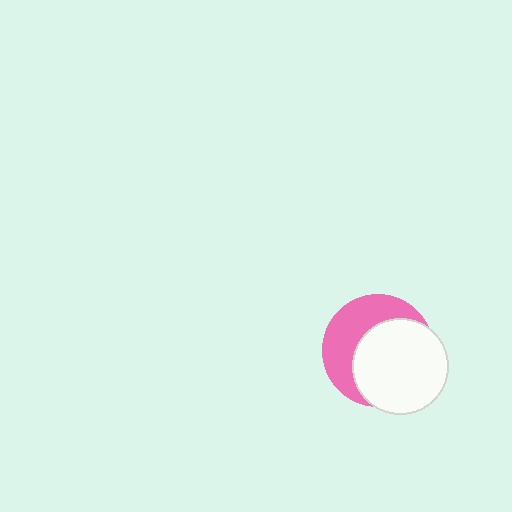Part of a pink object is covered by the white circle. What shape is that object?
It is a circle.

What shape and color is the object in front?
The object in front is a white circle.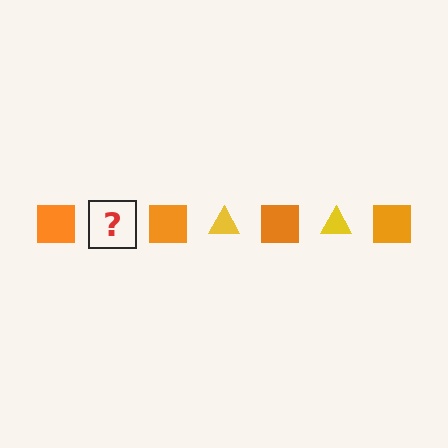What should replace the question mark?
The question mark should be replaced with a yellow triangle.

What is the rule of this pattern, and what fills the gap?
The rule is that the pattern alternates between orange square and yellow triangle. The gap should be filled with a yellow triangle.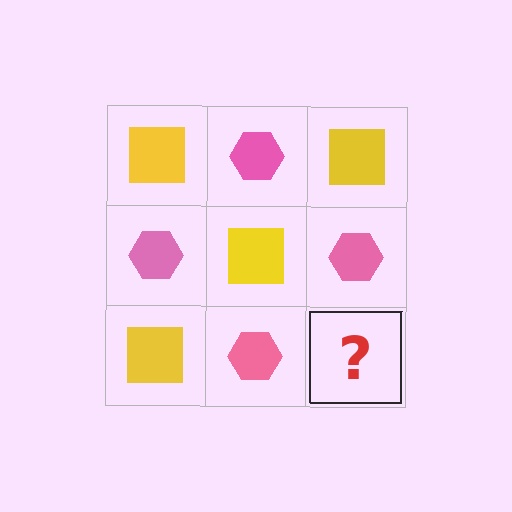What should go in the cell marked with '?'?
The missing cell should contain a yellow square.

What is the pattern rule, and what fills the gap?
The rule is that it alternates yellow square and pink hexagon in a checkerboard pattern. The gap should be filled with a yellow square.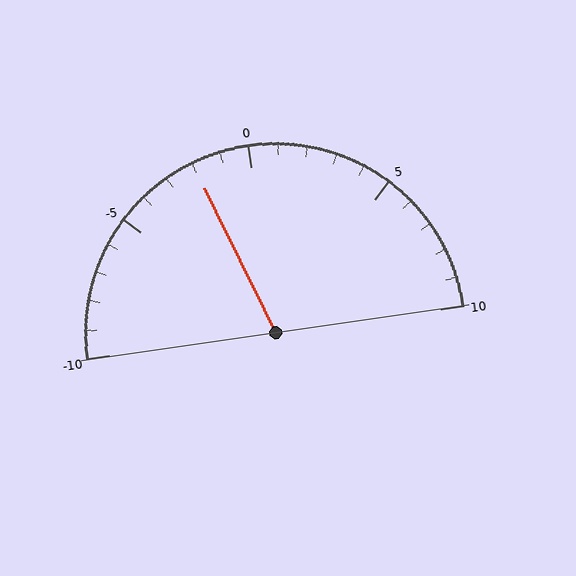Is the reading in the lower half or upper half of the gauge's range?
The reading is in the lower half of the range (-10 to 10).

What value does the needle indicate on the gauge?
The needle indicates approximately -2.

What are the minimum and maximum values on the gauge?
The gauge ranges from -10 to 10.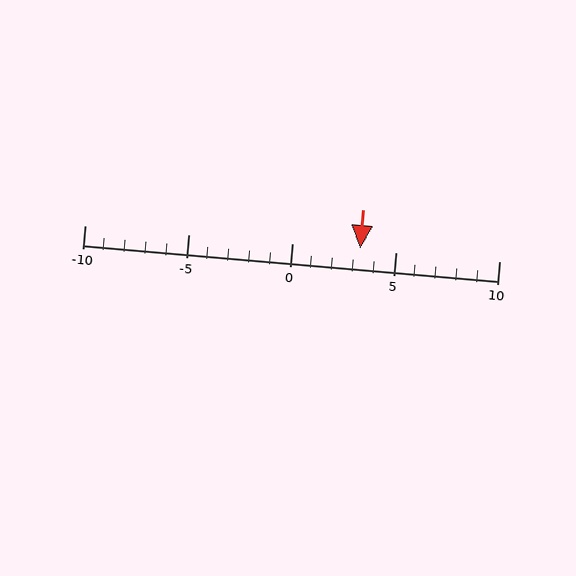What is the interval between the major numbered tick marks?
The major tick marks are spaced 5 units apart.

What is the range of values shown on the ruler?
The ruler shows values from -10 to 10.